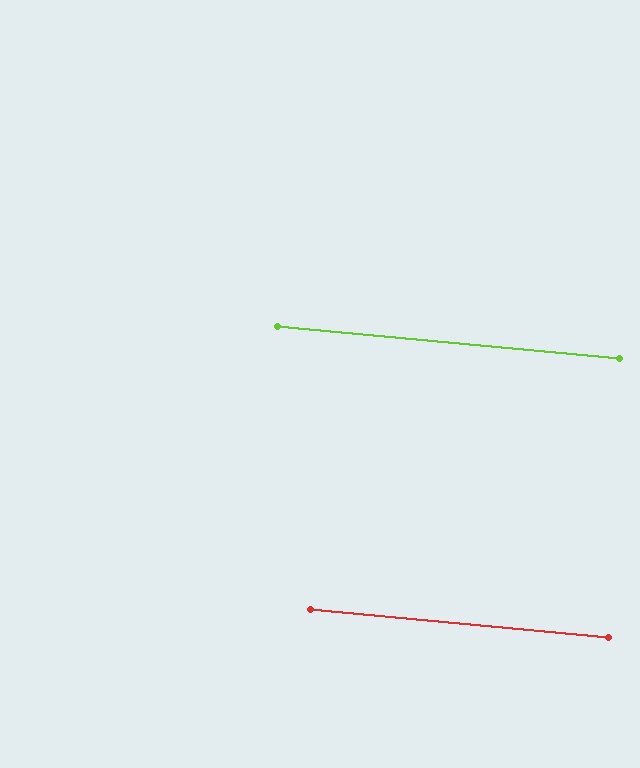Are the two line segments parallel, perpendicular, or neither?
Parallel — their directions differ by only 0.1°.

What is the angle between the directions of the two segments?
Approximately 0 degrees.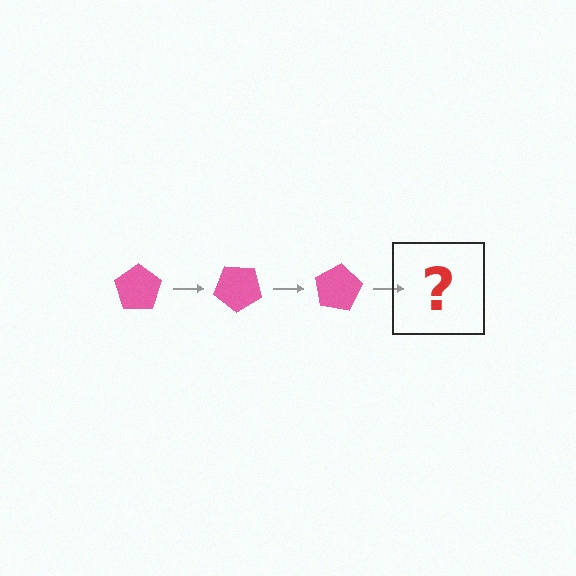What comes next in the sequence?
The next element should be a pink pentagon rotated 120 degrees.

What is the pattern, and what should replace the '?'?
The pattern is that the pentagon rotates 40 degrees each step. The '?' should be a pink pentagon rotated 120 degrees.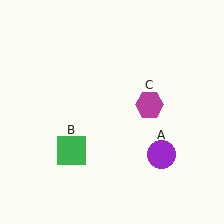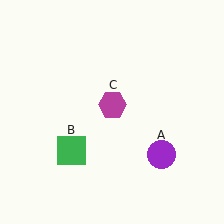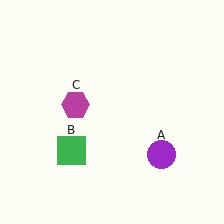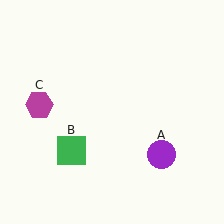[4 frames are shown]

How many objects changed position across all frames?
1 object changed position: magenta hexagon (object C).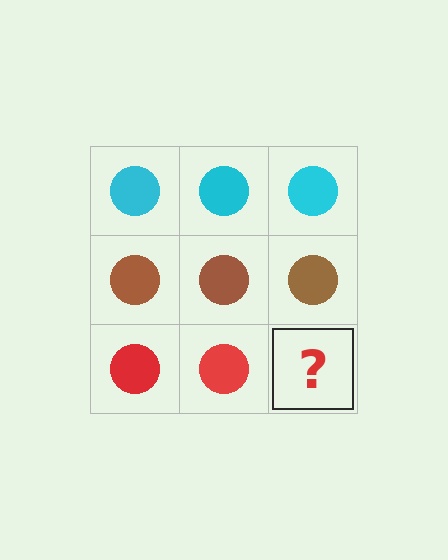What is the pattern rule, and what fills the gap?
The rule is that each row has a consistent color. The gap should be filled with a red circle.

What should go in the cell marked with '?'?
The missing cell should contain a red circle.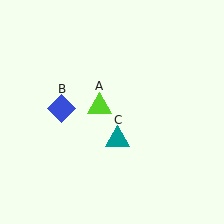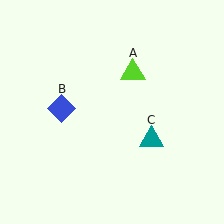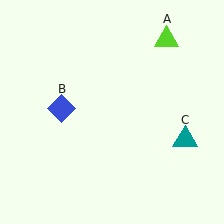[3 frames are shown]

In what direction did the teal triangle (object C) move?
The teal triangle (object C) moved right.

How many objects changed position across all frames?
2 objects changed position: lime triangle (object A), teal triangle (object C).